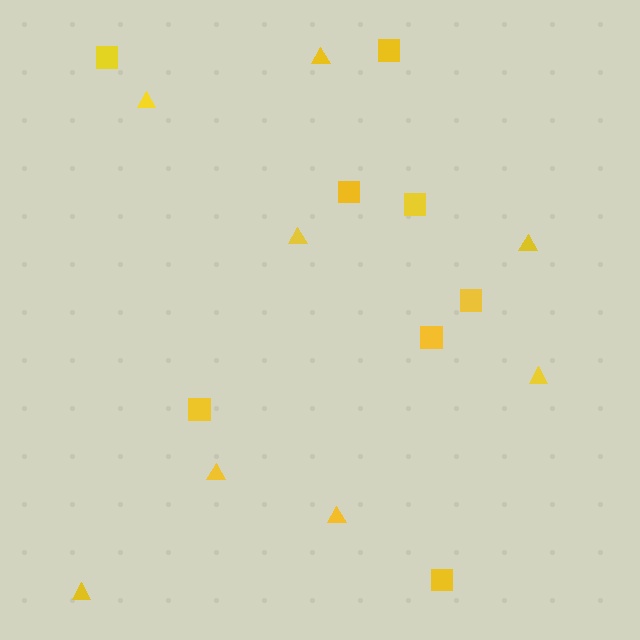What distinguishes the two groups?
There are 2 groups: one group of squares (8) and one group of triangles (8).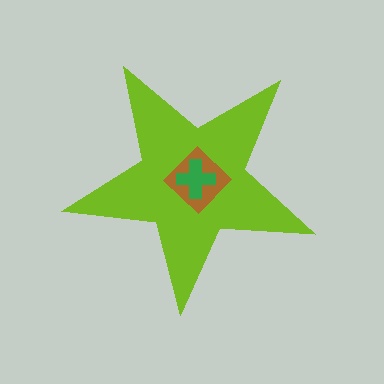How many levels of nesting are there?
3.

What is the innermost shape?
The green cross.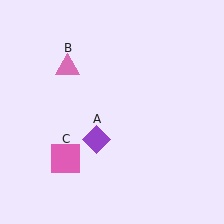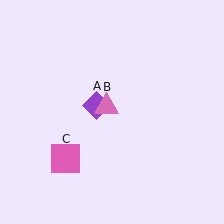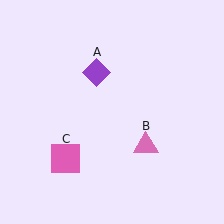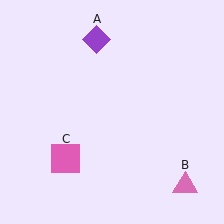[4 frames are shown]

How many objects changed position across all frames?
2 objects changed position: purple diamond (object A), pink triangle (object B).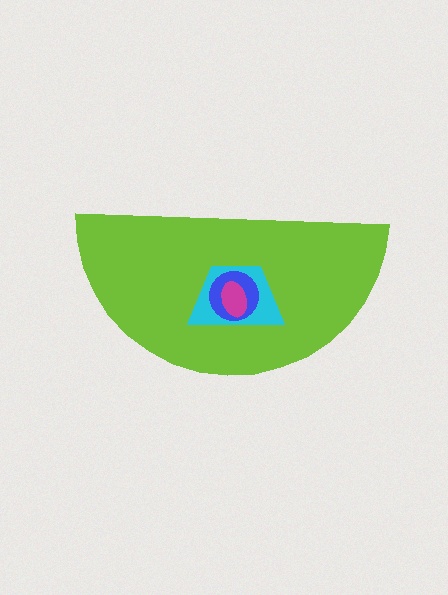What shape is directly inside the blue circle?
The magenta ellipse.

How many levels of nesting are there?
4.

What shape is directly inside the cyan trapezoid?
The blue circle.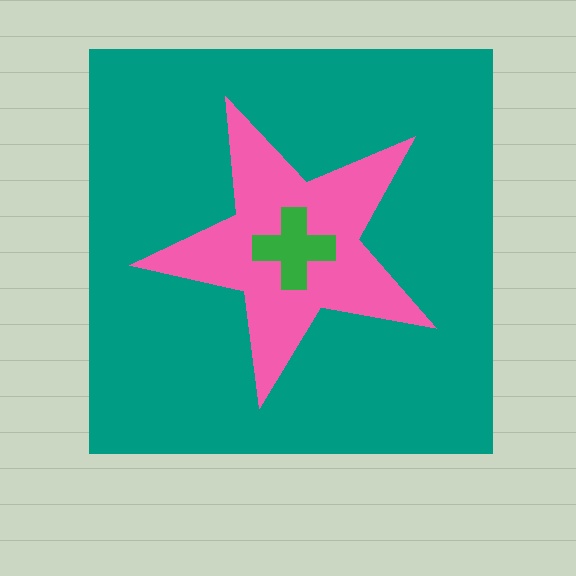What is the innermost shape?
The green cross.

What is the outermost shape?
The teal square.